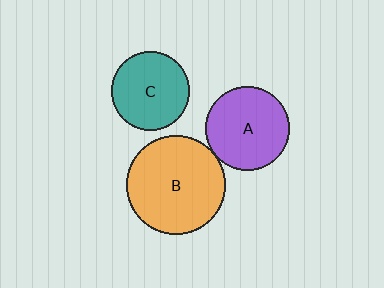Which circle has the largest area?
Circle B (orange).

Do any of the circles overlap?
No, none of the circles overlap.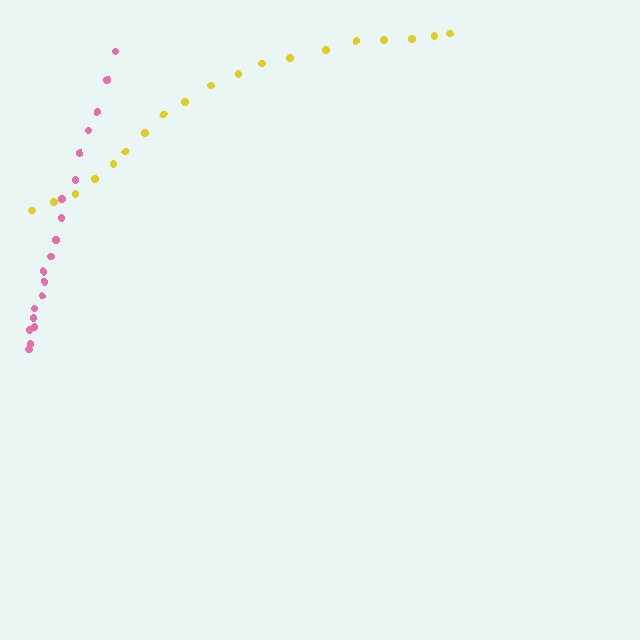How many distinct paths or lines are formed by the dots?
There are 2 distinct paths.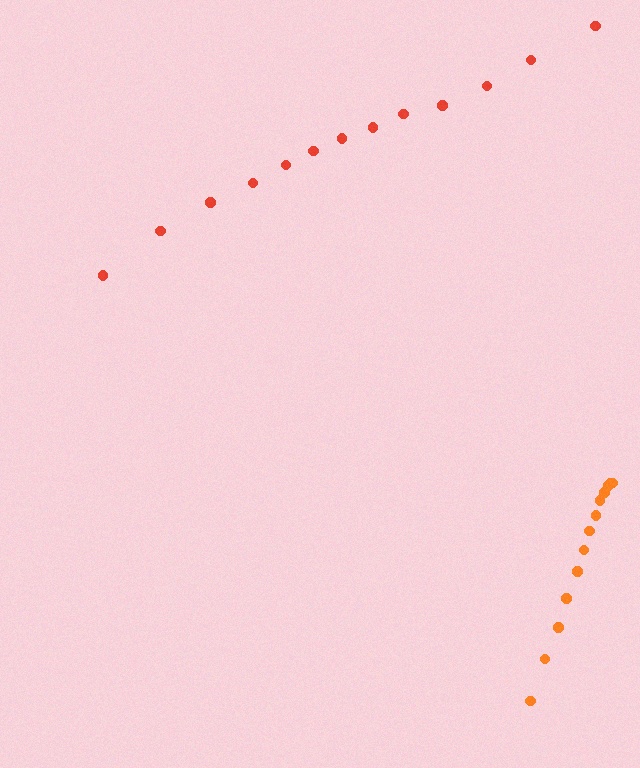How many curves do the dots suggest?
There are 2 distinct paths.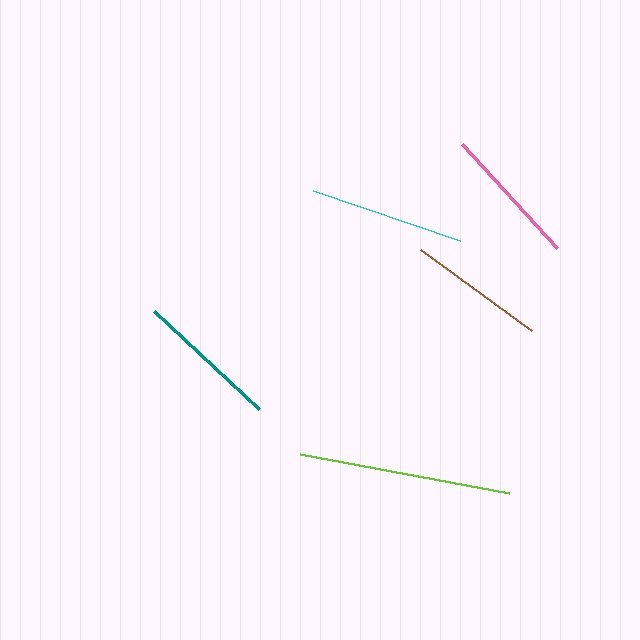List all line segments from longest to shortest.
From longest to shortest: lime, cyan, teal, pink, brown.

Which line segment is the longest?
The lime line is the longest at approximately 213 pixels.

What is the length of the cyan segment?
The cyan segment is approximately 155 pixels long.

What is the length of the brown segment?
The brown segment is approximately 138 pixels long.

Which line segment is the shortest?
The brown line is the shortest at approximately 138 pixels.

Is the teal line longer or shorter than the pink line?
The teal line is longer than the pink line.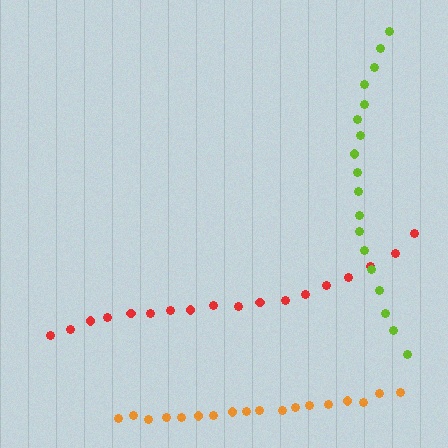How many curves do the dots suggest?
There are 3 distinct paths.